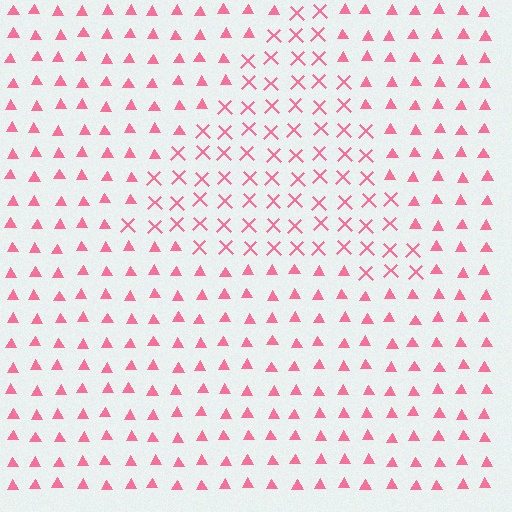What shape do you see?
I see a triangle.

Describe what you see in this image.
The image is filled with small pink elements arranged in a uniform grid. A triangle-shaped region contains X marks, while the surrounding area contains triangles. The boundary is defined purely by the change in element shape.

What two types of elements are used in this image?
The image uses X marks inside the triangle region and triangles outside it.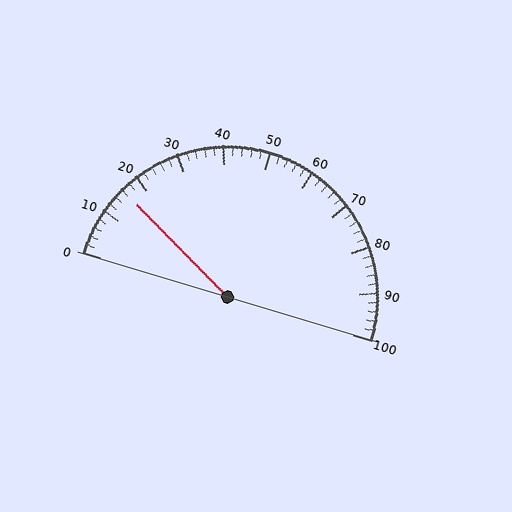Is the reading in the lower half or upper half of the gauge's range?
The reading is in the lower half of the range (0 to 100).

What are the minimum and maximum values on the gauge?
The gauge ranges from 0 to 100.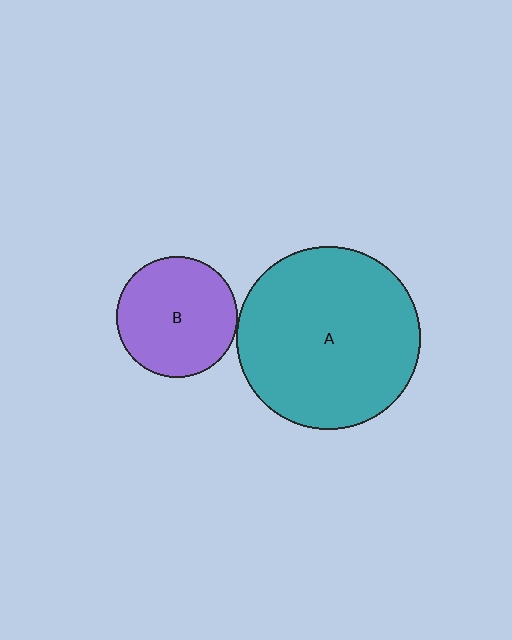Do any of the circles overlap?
No, none of the circles overlap.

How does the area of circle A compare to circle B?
Approximately 2.3 times.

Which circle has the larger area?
Circle A (teal).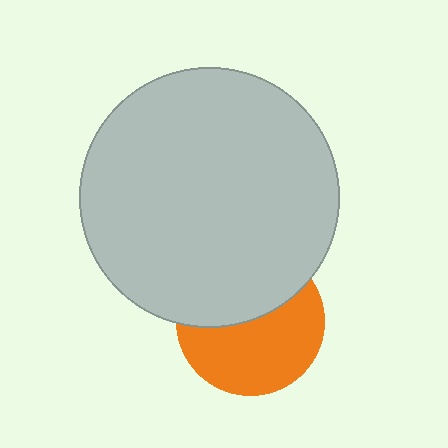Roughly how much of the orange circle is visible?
About half of it is visible (roughly 56%).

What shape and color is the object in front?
The object in front is a light gray circle.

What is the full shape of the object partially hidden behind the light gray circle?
The partially hidden object is an orange circle.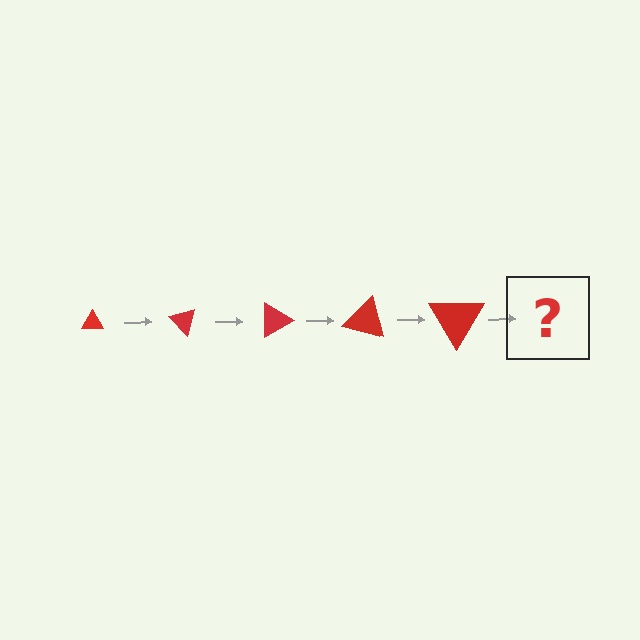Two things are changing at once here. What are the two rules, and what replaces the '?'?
The two rules are that the triangle grows larger each step and it rotates 45 degrees each step. The '?' should be a triangle, larger than the previous one and rotated 225 degrees from the start.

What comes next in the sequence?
The next element should be a triangle, larger than the previous one and rotated 225 degrees from the start.